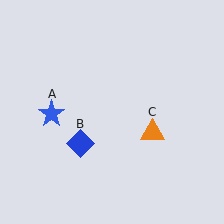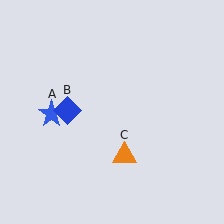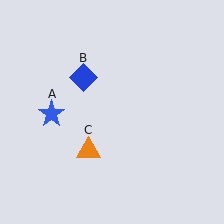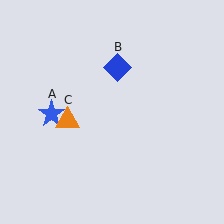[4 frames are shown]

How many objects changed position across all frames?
2 objects changed position: blue diamond (object B), orange triangle (object C).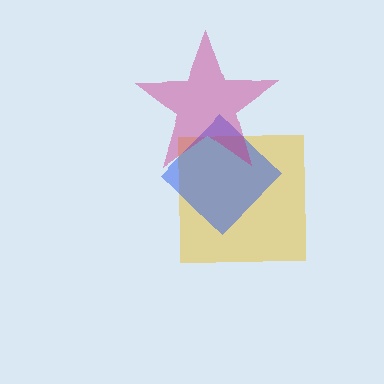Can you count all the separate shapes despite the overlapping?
Yes, there are 3 separate shapes.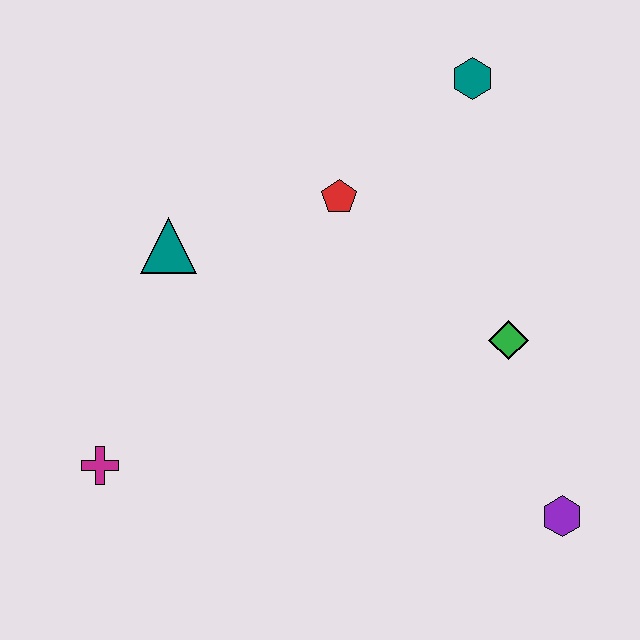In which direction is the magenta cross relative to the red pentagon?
The magenta cross is below the red pentagon.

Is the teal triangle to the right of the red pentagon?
No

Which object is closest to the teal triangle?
The red pentagon is closest to the teal triangle.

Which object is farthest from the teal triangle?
The purple hexagon is farthest from the teal triangle.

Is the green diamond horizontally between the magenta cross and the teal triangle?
No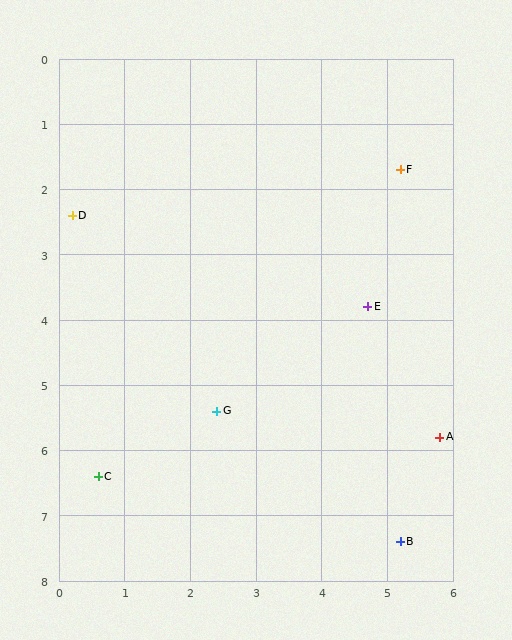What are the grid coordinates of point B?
Point B is at approximately (5.2, 7.4).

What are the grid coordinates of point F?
Point F is at approximately (5.2, 1.7).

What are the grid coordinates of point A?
Point A is at approximately (5.8, 5.8).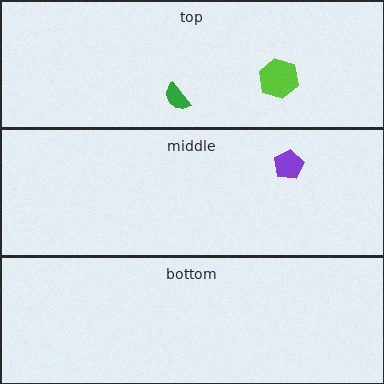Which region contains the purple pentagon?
The middle region.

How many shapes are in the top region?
2.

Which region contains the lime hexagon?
The top region.